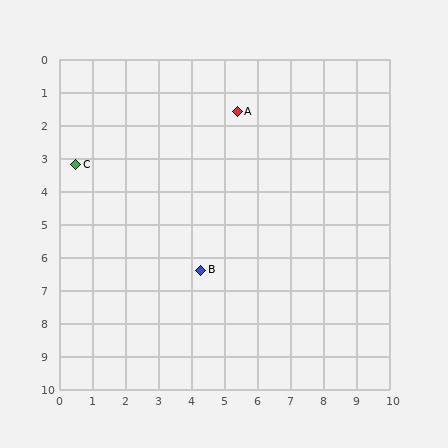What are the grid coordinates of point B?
Point B is at approximately (4.3, 6.4).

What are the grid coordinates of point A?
Point A is at approximately (5.4, 1.6).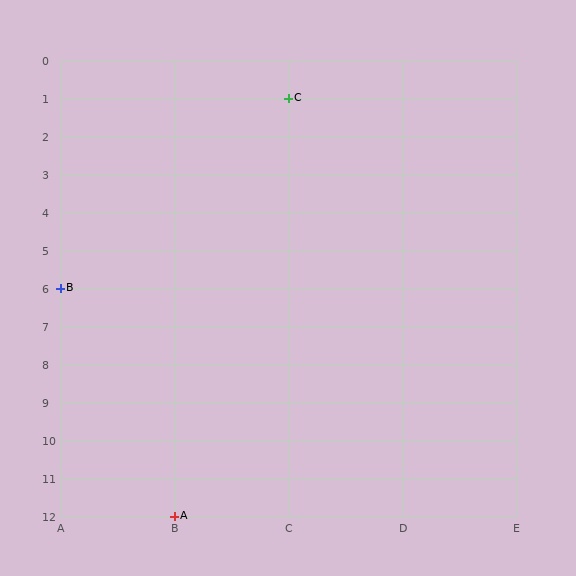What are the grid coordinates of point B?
Point B is at grid coordinates (A, 6).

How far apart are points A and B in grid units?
Points A and B are 1 column and 6 rows apart (about 6.1 grid units diagonally).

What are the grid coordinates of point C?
Point C is at grid coordinates (C, 1).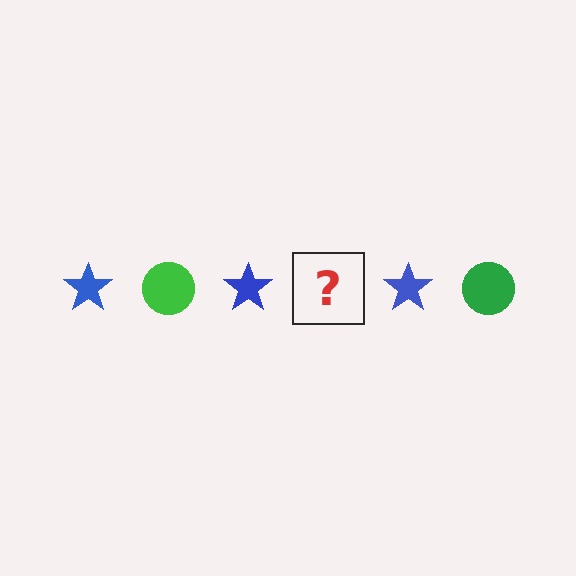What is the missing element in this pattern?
The missing element is a green circle.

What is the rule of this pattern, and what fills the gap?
The rule is that the pattern alternates between blue star and green circle. The gap should be filled with a green circle.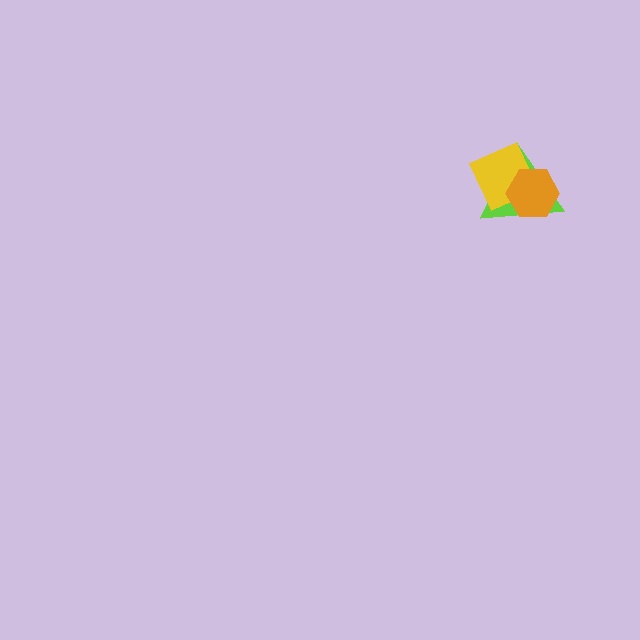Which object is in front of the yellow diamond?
The orange hexagon is in front of the yellow diamond.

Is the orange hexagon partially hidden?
No, no other shape covers it.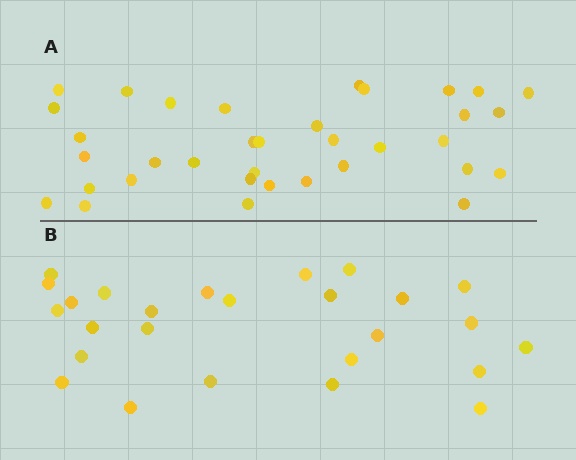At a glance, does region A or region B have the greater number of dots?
Region A (the top region) has more dots.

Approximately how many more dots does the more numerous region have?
Region A has roughly 8 or so more dots than region B.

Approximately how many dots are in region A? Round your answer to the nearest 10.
About 40 dots. (The exact count is 35, which rounds to 40.)